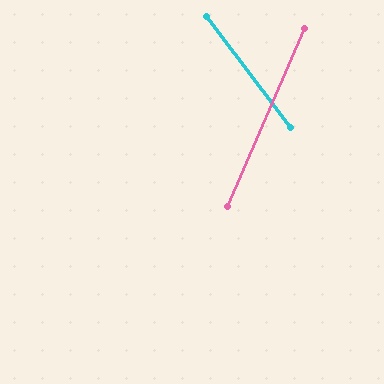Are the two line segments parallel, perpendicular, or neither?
Neither parallel nor perpendicular — they differ by about 61°.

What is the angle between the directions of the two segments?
Approximately 61 degrees.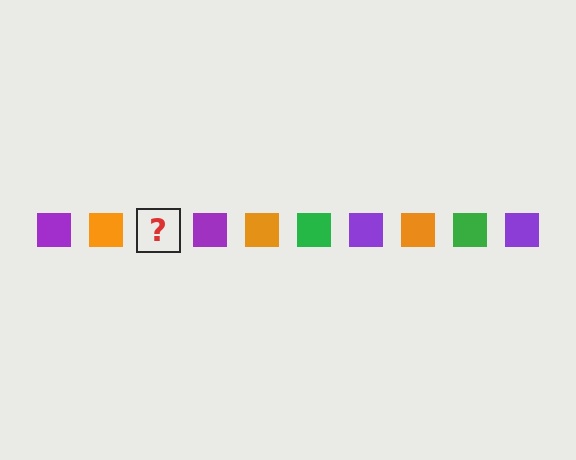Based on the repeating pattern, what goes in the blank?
The blank should be a green square.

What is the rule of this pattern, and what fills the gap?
The rule is that the pattern cycles through purple, orange, green squares. The gap should be filled with a green square.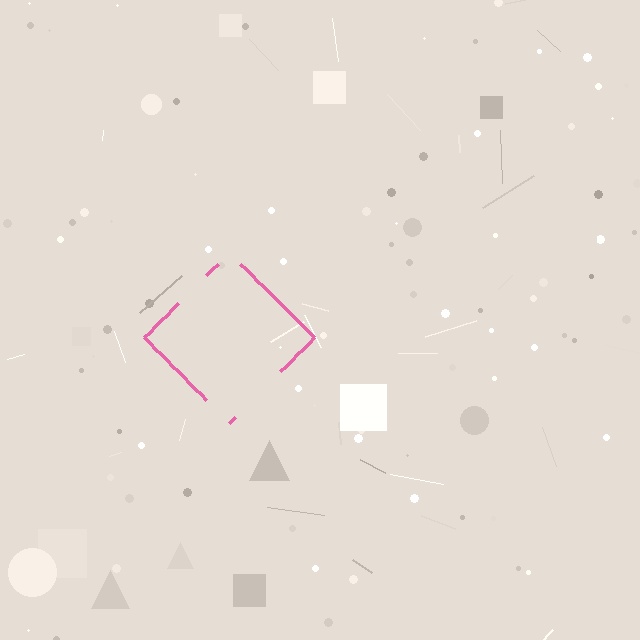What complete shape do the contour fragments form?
The contour fragments form a diamond.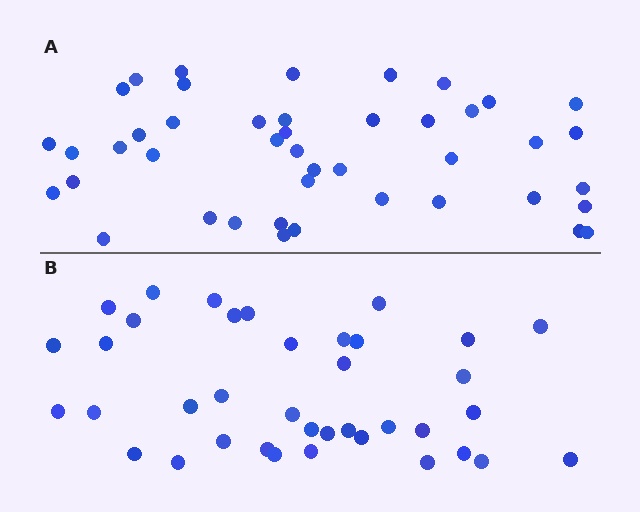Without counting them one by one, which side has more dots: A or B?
Region A (the top region) has more dots.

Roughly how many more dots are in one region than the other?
Region A has about 6 more dots than region B.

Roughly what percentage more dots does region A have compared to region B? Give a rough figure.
About 15% more.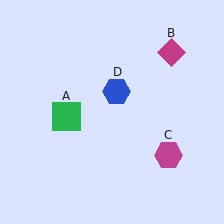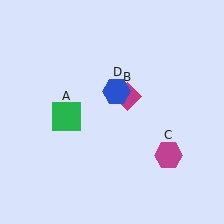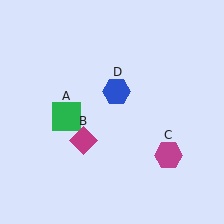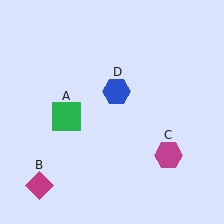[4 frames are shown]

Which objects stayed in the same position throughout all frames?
Green square (object A) and magenta hexagon (object C) and blue hexagon (object D) remained stationary.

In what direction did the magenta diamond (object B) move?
The magenta diamond (object B) moved down and to the left.